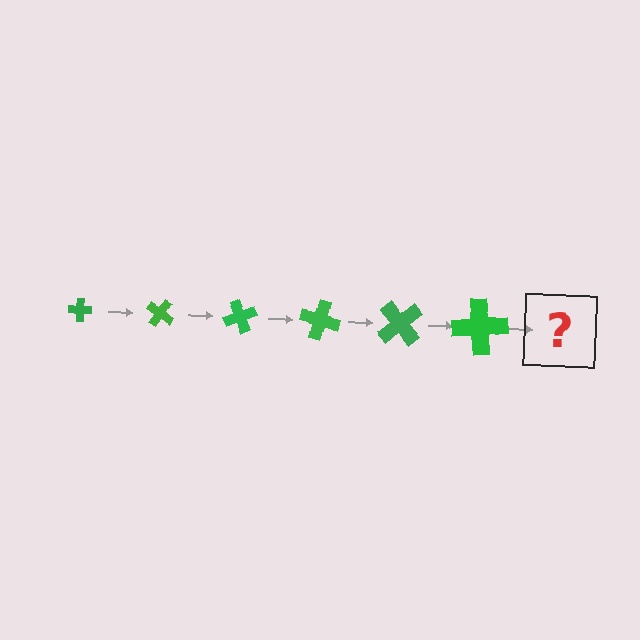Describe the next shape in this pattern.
It should be a cross, larger than the previous one and rotated 210 degrees from the start.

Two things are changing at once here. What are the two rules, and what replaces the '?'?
The two rules are that the cross grows larger each step and it rotates 35 degrees each step. The '?' should be a cross, larger than the previous one and rotated 210 degrees from the start.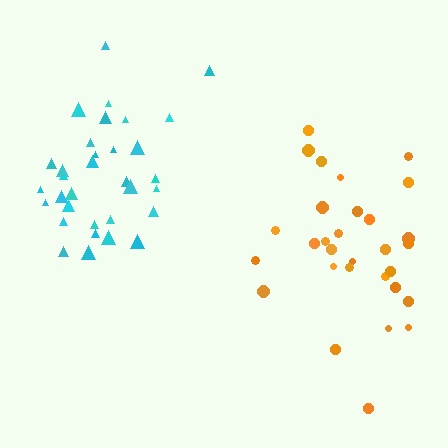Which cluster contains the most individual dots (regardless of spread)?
Cyan (33).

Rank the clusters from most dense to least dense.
cyan, orange.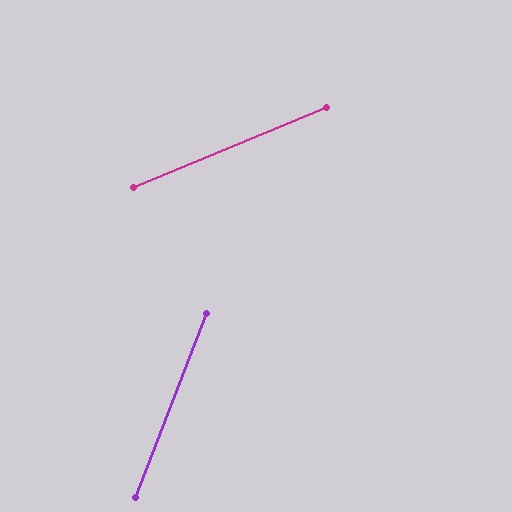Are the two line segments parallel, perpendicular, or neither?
Neither parallel nor perpendicular — they differ by about 47°.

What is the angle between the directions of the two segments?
Approximately 47 degrees.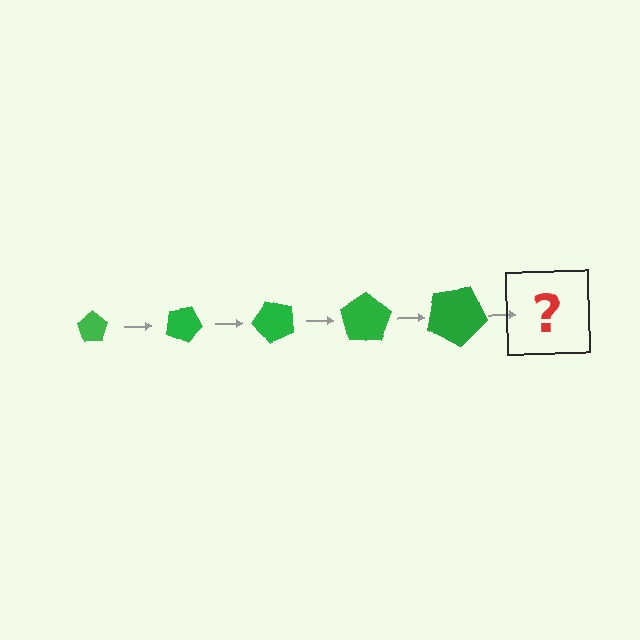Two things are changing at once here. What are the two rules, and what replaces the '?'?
The two rules are that the pentagon grows larger each step and it rotates 25 degrees each step. The '?' should be a pentagon, larger than the previous one and rotated 125 degrees from the start.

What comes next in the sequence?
The next element should be a pentagon, larger than the previous one and rotated 125 degrees from the start.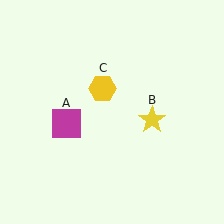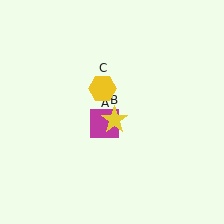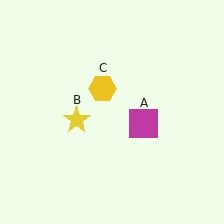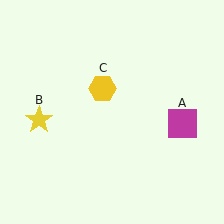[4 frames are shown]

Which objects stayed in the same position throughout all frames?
Yellow hexagon (object C) remained stationary.